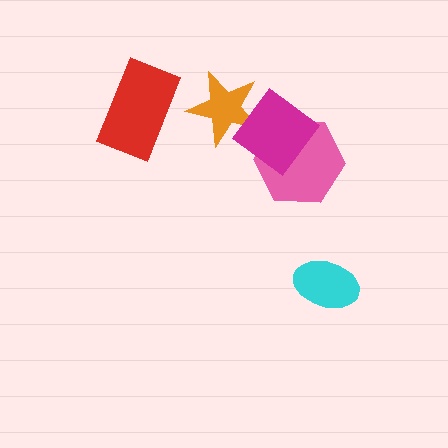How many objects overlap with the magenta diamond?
2 objects overlap with the magenta diamond.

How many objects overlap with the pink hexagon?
1 object overlaps with the pink hexagon.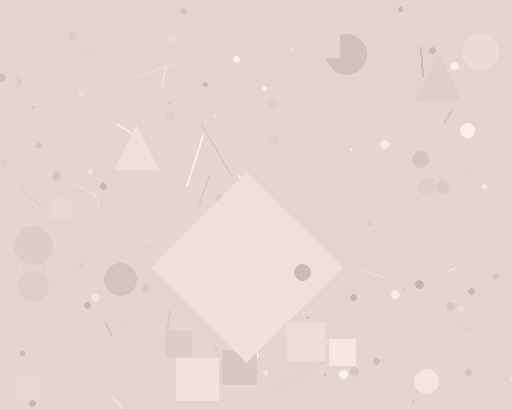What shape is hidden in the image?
A diamond is hidden in the image.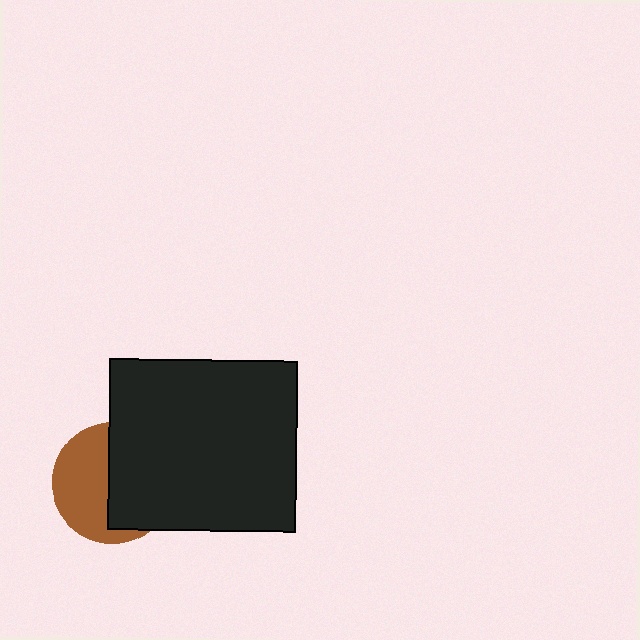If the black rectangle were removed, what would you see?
You would see the complete brown circle.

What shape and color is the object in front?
The object in front is a black rectangle.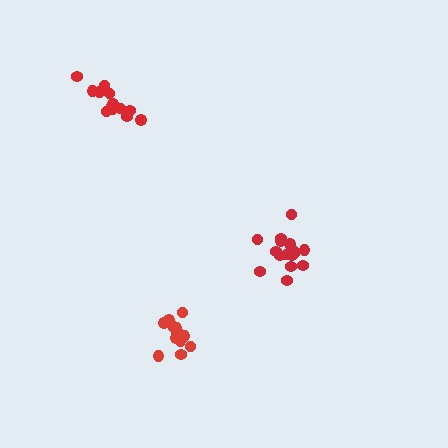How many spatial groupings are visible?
There are 3 spatial groupings.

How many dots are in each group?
Group 1: 13 dots, Group 2: 16 dots, Group 3: 13 dots (42 total).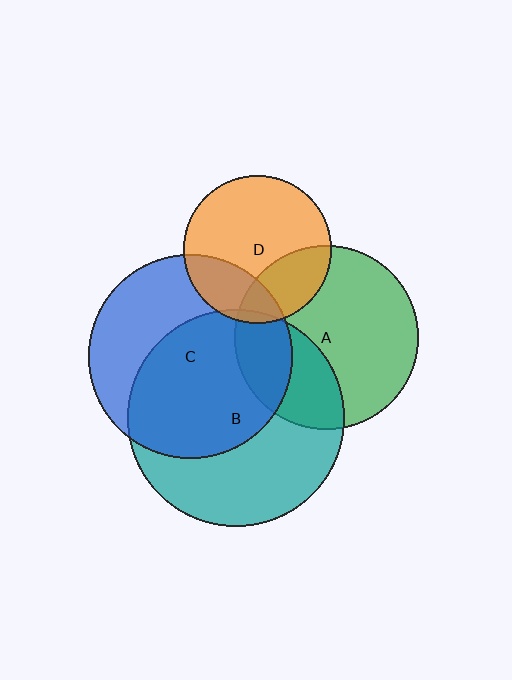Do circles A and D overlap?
Yes.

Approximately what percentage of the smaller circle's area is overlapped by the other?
Approximately 25%.